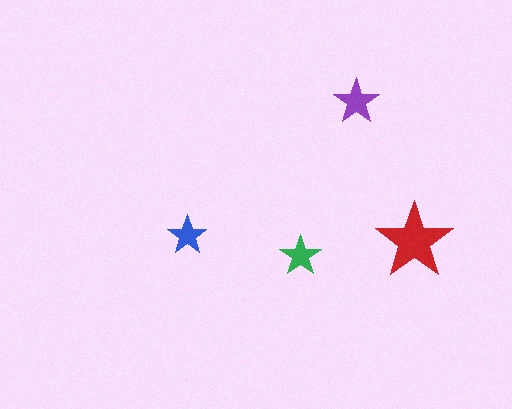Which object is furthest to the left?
The blue star is leftmost.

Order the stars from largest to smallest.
the red one, the purple one, the green one, the blue one.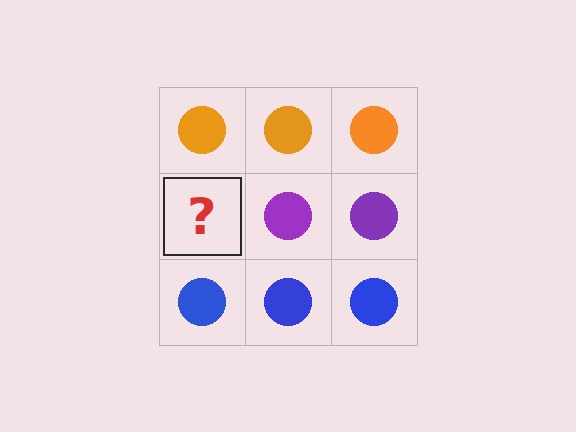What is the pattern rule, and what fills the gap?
The rule is that each row has a consistent color. The gap should be filled with a purple circle.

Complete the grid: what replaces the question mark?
The question mark should be replaced with a purple circle.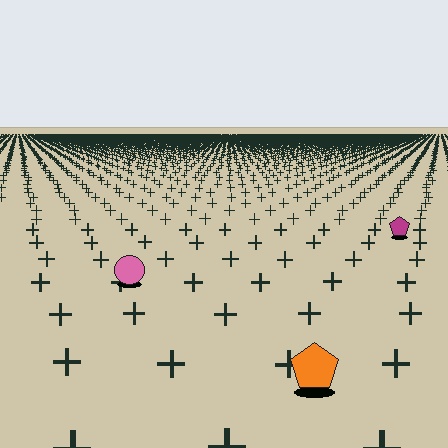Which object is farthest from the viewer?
The magenta pentagon is farthest from the viewer. It appears smaller and the ground texture around it is denser.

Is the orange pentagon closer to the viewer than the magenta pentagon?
Yes. The orange pentagon is closer — you can tell from the texture gradient: the ground texture is coarser near it.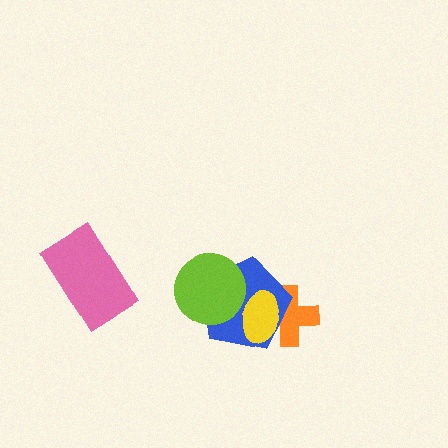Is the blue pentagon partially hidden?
Yes, it is partially covered by another shape.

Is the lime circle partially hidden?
No, no other shape covers it.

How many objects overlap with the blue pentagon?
3 objects overlap with the blue pentagon.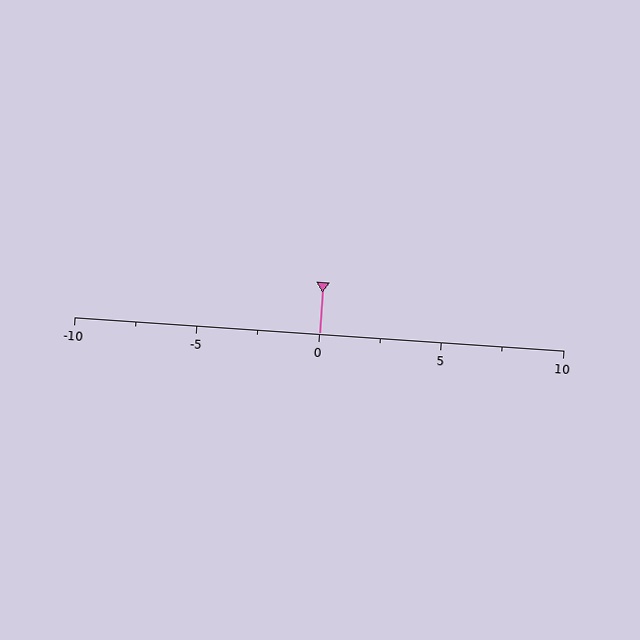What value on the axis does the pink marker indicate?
The marker indicates approximately 0.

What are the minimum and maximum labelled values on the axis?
The axis runs from -10 to 10.